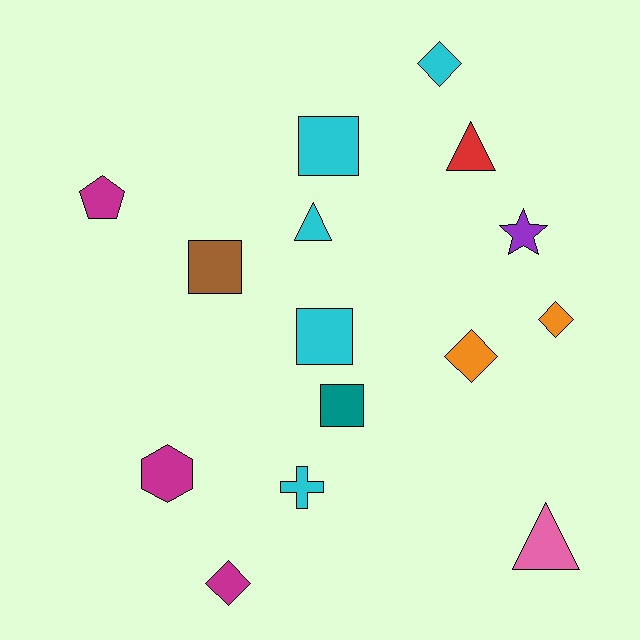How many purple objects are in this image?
There is 1 purple object.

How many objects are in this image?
There are 15 objects.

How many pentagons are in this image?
There is 1 pentagon.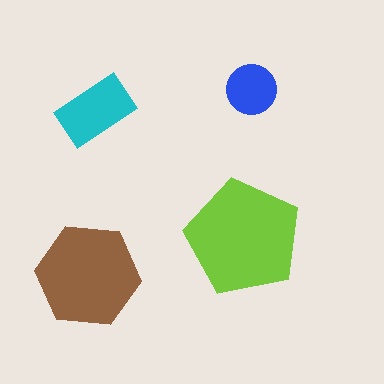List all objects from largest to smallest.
The lime pentagon, the brown hexagon, the cyan rectangle, the blue circle.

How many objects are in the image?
There are 4 objects in the image.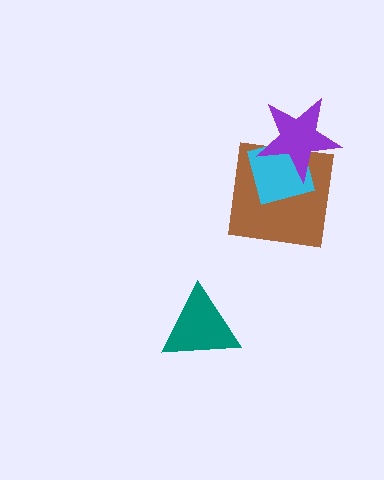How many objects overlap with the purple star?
2 objects overlap with the purple star.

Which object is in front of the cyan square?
The purple star is in front of the cyan square.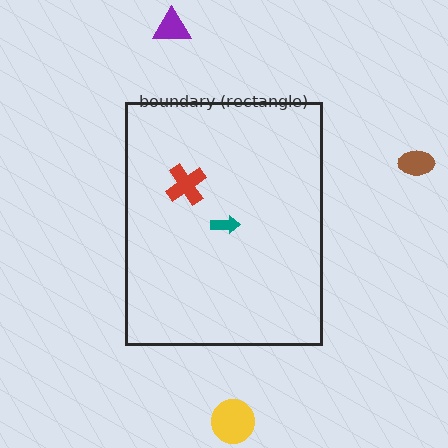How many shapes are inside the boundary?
2 inside, 3 outside.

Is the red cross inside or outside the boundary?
Inside.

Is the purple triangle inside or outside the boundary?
Outside.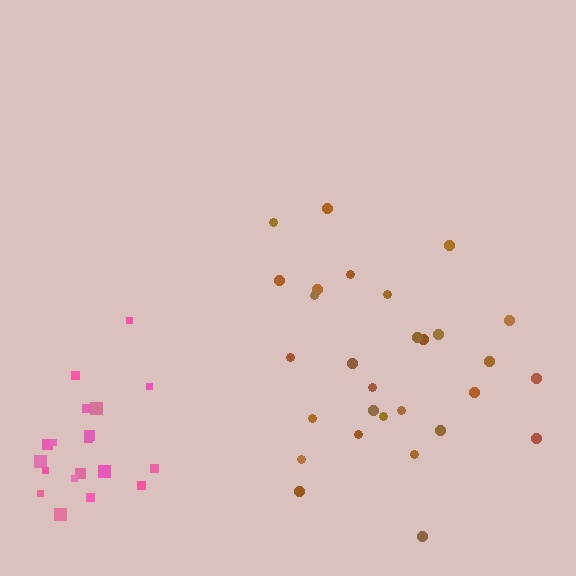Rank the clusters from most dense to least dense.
pink, brown.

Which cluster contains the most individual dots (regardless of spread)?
Brown (29).